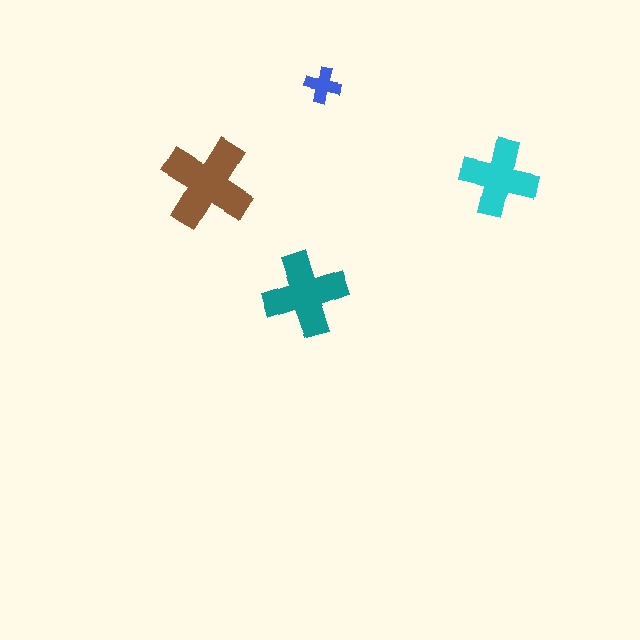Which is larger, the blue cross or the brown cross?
The brown one.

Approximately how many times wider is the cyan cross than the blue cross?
About 2 times wider.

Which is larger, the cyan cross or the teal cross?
The teal one.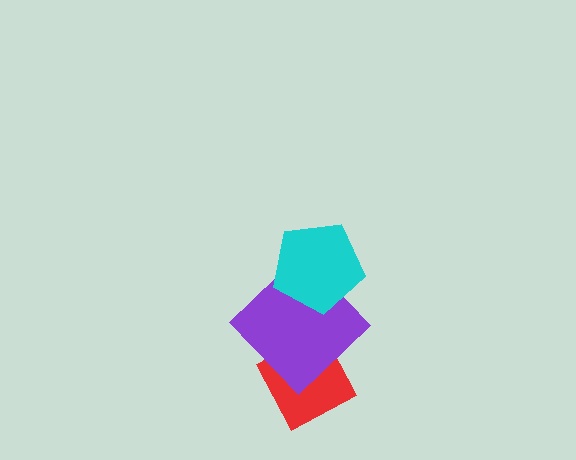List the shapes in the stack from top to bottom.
From top to bottom: the cyan pentagon, the purple diamond, the red diamond.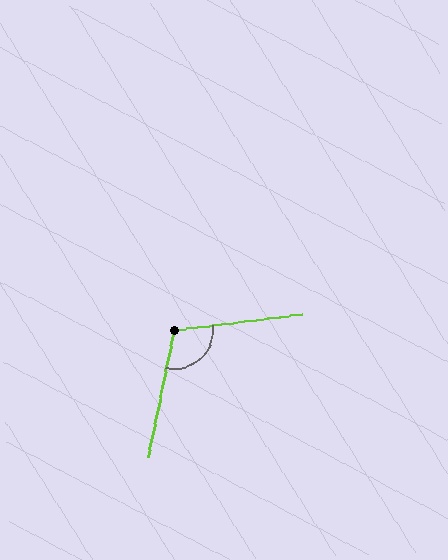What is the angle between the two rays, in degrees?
Approximately 109 degrees.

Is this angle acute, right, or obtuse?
It is obtuse.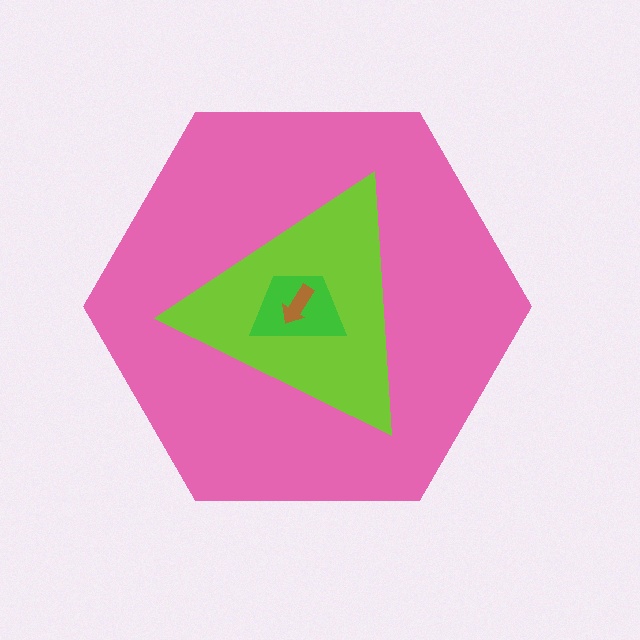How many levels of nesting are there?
4.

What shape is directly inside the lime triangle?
The green trapezoid.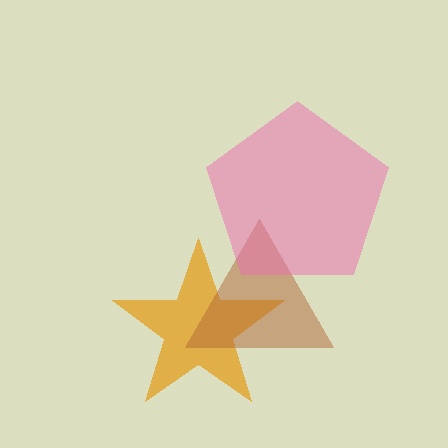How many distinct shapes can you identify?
There are 3 distinct shapes: an orange star, a brown triangle, a pink pentagon.